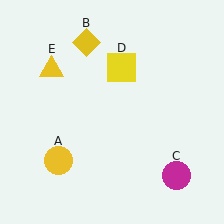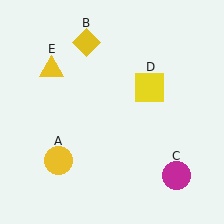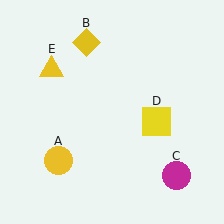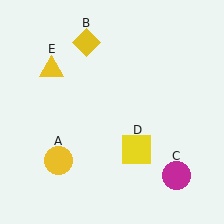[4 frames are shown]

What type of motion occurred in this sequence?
The yellow square (object D) rotated clockwise around the center of the scene.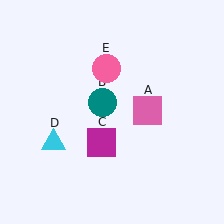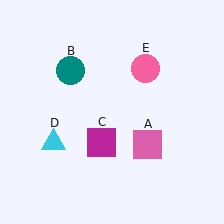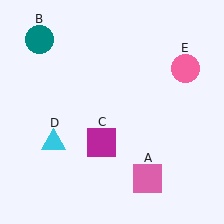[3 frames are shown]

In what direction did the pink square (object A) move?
The pink square (object A) moved down.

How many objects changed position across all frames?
3 objects changed position: pink square (object A), teal circle (object B), pink circle (object E).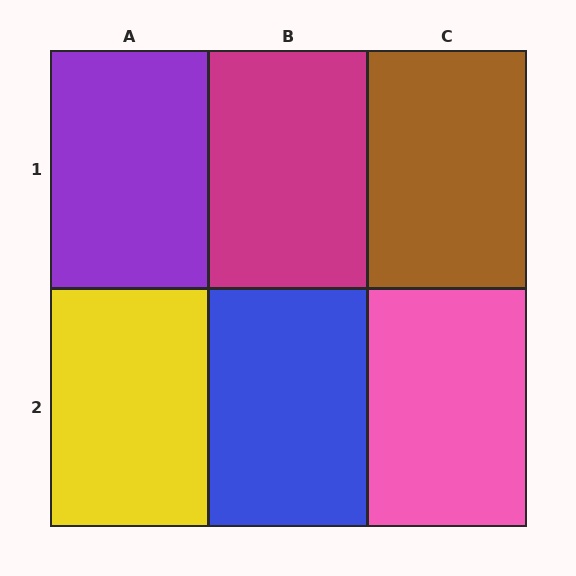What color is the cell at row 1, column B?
Magenta.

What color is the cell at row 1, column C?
Brown.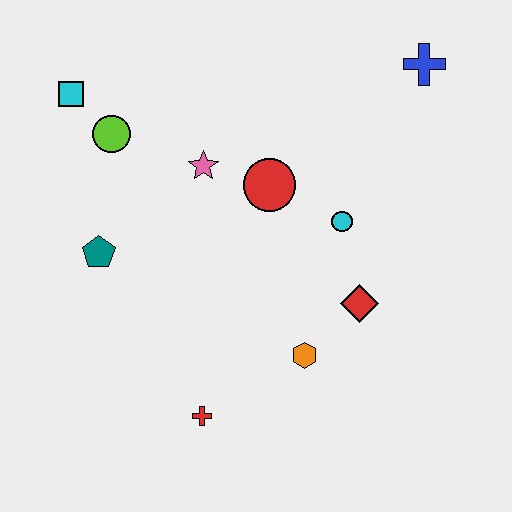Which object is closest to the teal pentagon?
The lime circle is closest to the teal pentagon.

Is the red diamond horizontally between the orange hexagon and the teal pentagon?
No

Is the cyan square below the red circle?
No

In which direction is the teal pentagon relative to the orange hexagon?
The teal pentagon is to the left of the orange hexagon.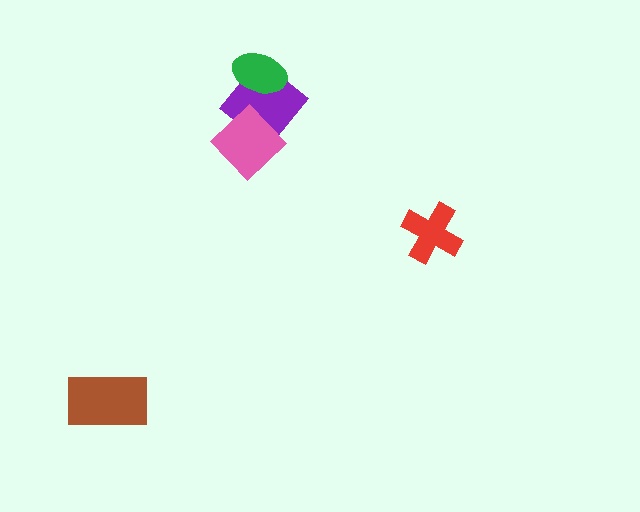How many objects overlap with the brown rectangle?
0 objects overlap with the brown rectangle.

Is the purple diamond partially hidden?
Yes, it is partially covered by another shape.